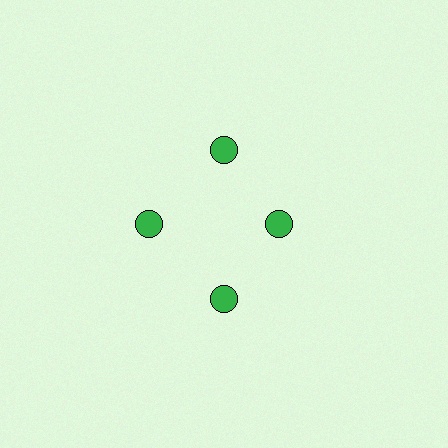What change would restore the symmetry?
The symmetry would be restored by moving it outward, back onto the ring so that all 4 circles sit at equal angles and equal distance from the center.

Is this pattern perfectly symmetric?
No. The 4 green circles are arranged in a ring, but one element near the 3 o'clock position is pulled inward toward the center, breaking the 4-fold rotational symmetry.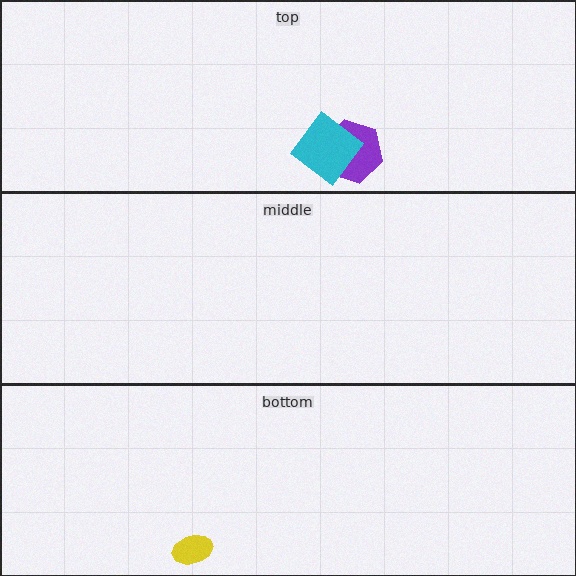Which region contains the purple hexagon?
The top region.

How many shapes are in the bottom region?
1.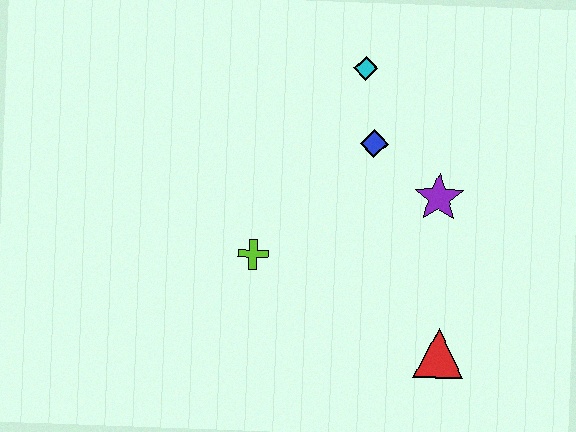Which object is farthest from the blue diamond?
The red triangle is farthest from the blue diamond.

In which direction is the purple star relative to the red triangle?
The purple star is above the red triangle.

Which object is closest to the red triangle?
The purple star is closest to the red triangle.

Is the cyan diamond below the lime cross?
No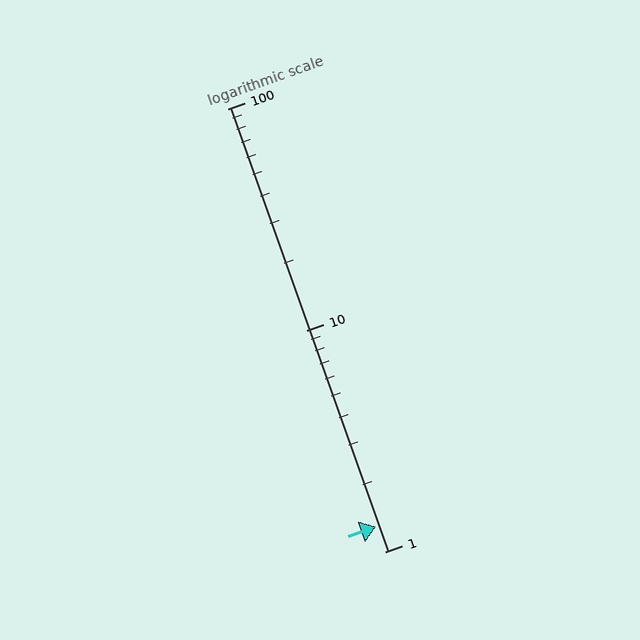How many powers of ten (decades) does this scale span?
The scale spans 2 decades, from 1 to 100.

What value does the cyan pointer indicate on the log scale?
The pointer indicates approximately 1.3.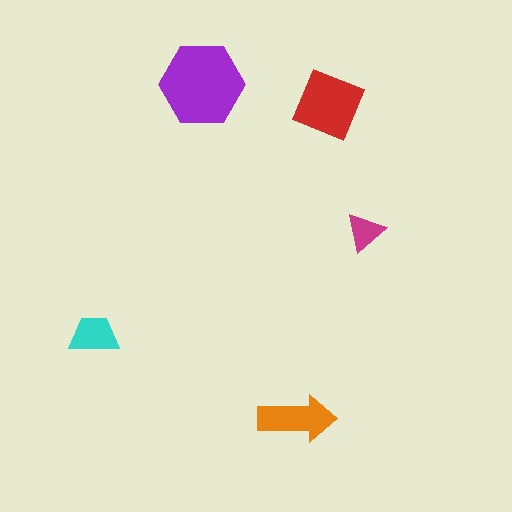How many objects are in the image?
There are 5 objects in the image.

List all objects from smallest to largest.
The magenta triangle, the cyan trapezoid, the orange arrow, the red diamond, the purple hexagon.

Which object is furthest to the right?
The magenta triangle is rightmost.